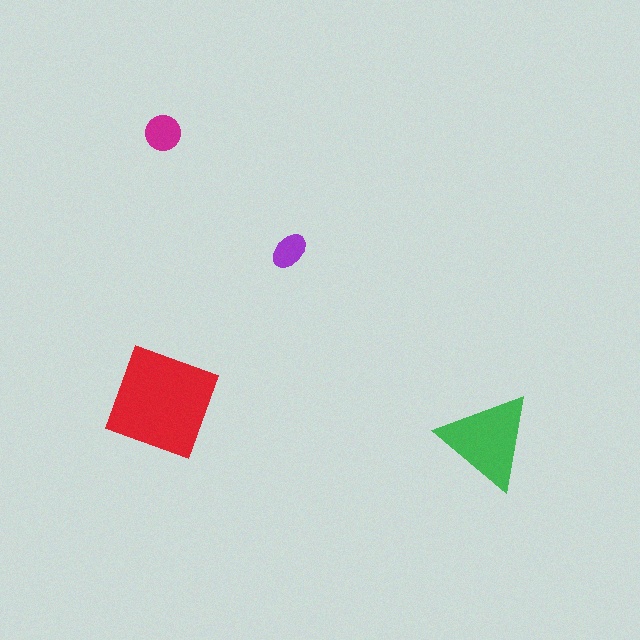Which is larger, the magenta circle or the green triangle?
The green triangle.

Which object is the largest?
The red square.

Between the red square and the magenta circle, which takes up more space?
The red square.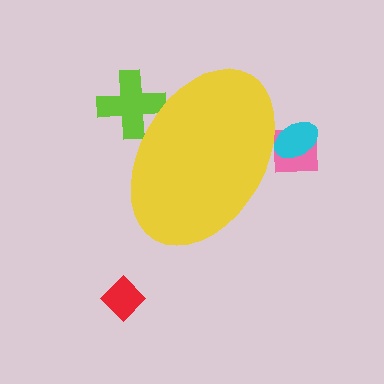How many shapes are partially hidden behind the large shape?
3 shapes are partially hidden.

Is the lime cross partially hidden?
Yes, the lime cross is partially hidden behind the yellow ellipse.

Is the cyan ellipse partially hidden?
Yes, the cyan ellipse is partially hidden behind the yellow ellipse.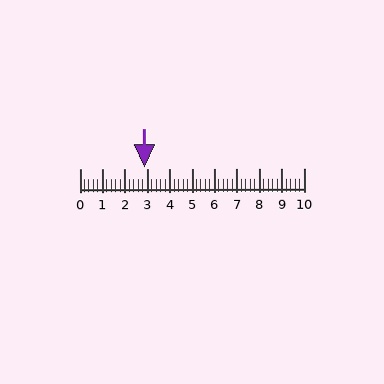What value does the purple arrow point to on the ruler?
The purple arrow points to approximately 2.9.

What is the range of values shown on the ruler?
The ruler shows values from 0 to 10.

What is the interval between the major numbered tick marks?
The major tick marks are spaced 1 units apart.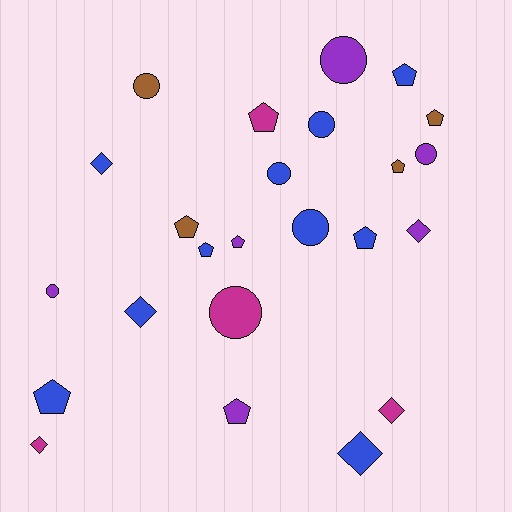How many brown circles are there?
There is 1 brown circle.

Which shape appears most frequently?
Pentagon, with 10 objects.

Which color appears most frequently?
Blue, with 10 objects.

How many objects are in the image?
There are 24 objects.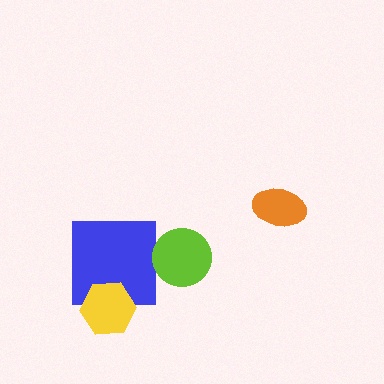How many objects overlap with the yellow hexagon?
1 object overlaps with the yellow hexagon.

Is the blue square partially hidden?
Yes, it is partially covered by another shape.